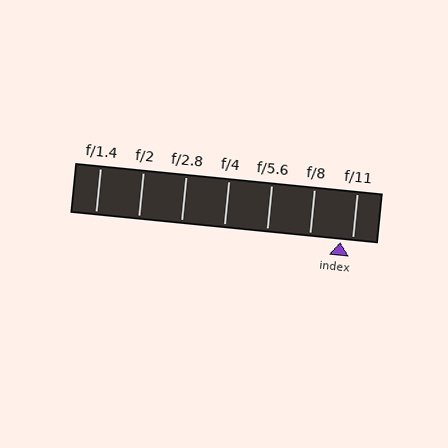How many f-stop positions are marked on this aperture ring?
There are 7 f-stop positions marked.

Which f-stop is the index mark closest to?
The index mark is closest to f/11.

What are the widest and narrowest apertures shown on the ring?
The widest aperture shown is f/1.4 and the narrowest is f/11.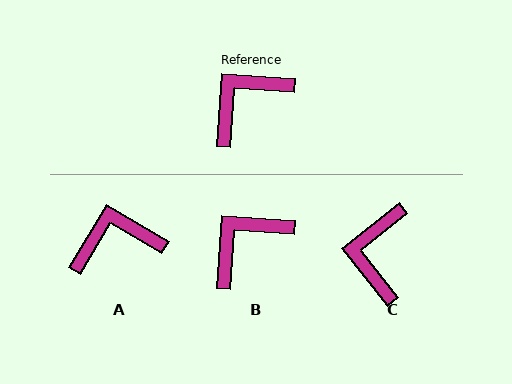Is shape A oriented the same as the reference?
No, it is off by about 27 degrees.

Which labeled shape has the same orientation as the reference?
B.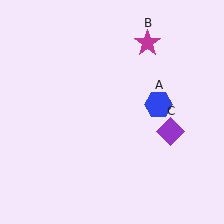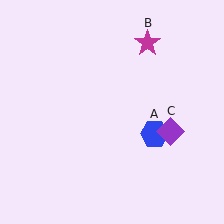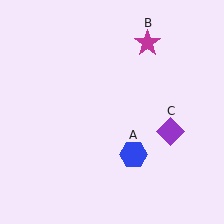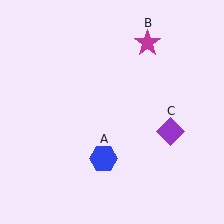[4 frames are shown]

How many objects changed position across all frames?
1 object changed position: blue hexagon (object A).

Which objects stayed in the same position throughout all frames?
Magenta star (object B) and purple diamond (object C) remained stationary.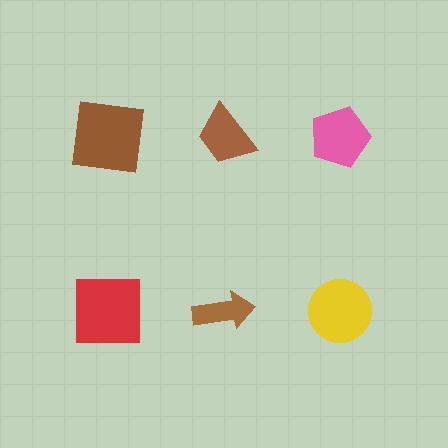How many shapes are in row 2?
3 shapes.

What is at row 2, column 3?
A yellow circle.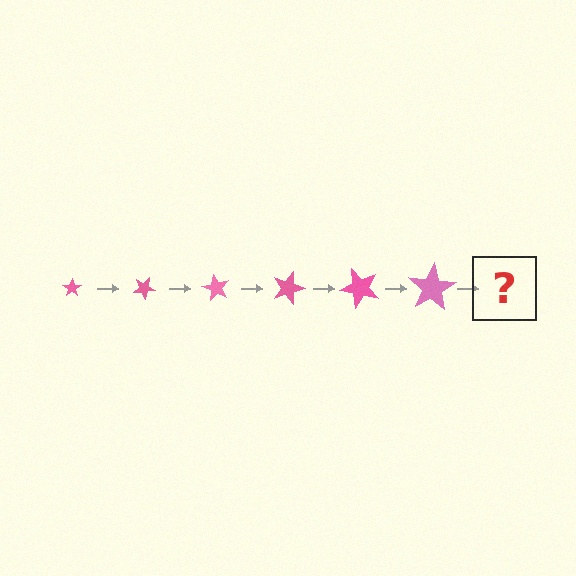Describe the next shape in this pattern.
It should be a star, larger than the previous one and rotated 180 degrees from the start.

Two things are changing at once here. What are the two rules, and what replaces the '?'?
The two rules are that the star grows larger each step and it rotates 30 degrees each step. The '?' should be a star, larger than the previous one and rotated 180 degrees from the start.